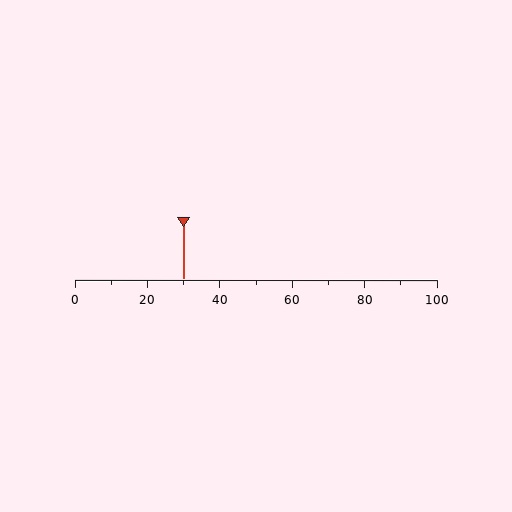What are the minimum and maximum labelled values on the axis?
The axis runs from 0 to 100.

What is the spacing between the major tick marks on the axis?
The major ticks are spaced 20 apart.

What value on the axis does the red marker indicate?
The marker indicates approximately 30.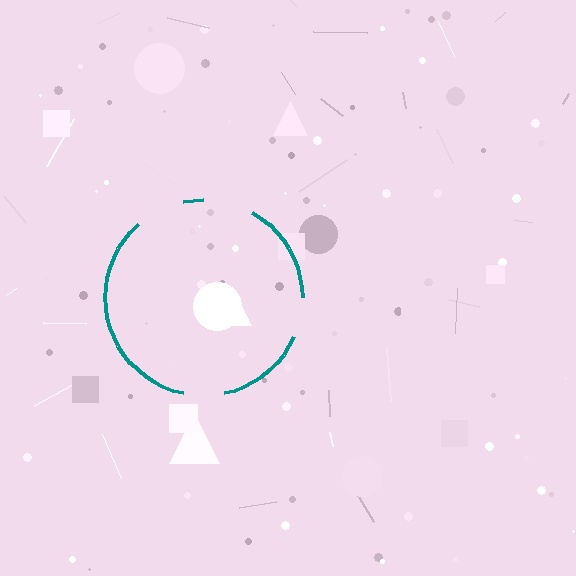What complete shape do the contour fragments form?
The contour fragments form a circle.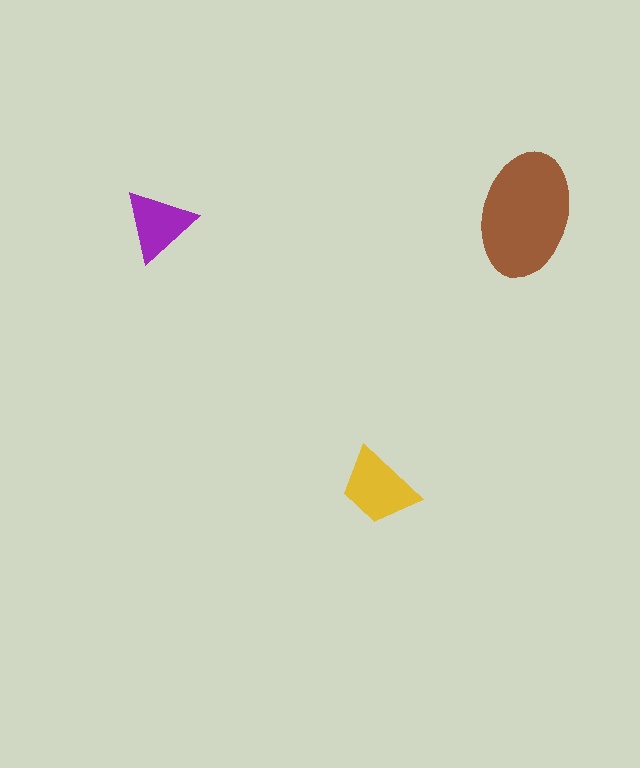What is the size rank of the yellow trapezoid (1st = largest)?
2nd.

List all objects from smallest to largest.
The purple triangle, the yellow trapezoid, the brown ellipse.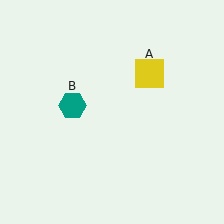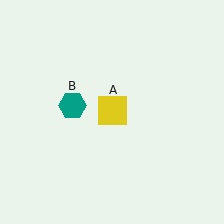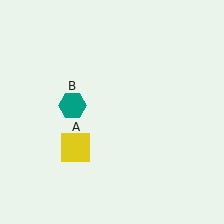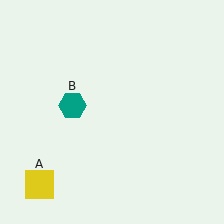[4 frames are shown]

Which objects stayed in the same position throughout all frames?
Teal hexagon (object B) remained stationary.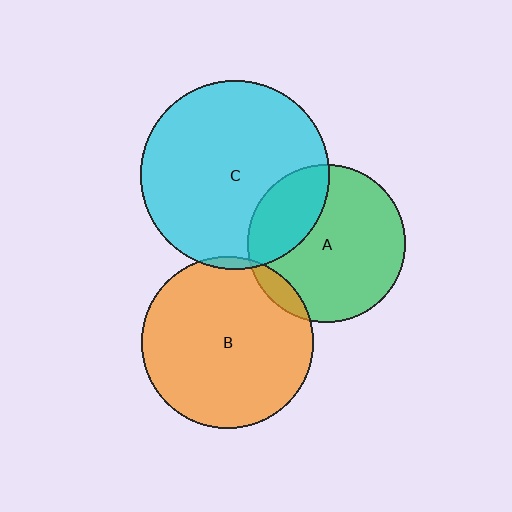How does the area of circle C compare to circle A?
Approximately 1.4 times.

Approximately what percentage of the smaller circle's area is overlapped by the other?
Approximately 10%.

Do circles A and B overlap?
Yes.